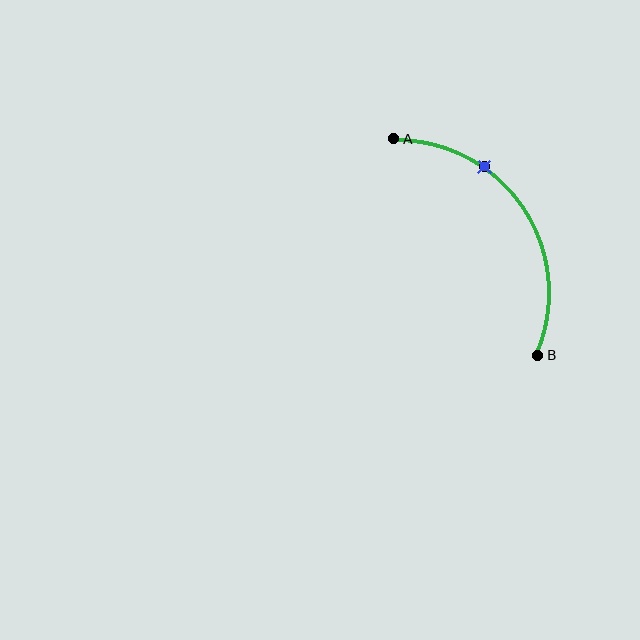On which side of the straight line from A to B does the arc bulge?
The arc bulges to the right of the straight line connecting A and B.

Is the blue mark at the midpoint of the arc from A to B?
No. The blue mark lies on the arc but is closer to endpoint A. The arc midpoint would be at the point on the curve equidistant along the arc from both A and B.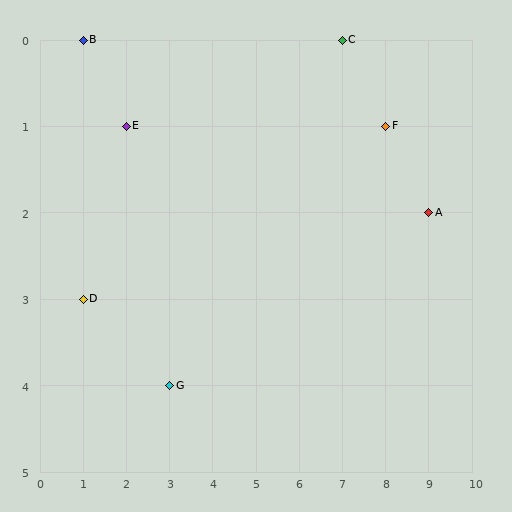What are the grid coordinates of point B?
Point B is at grid coordinates (1, 0).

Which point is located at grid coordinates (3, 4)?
Point G is at (3, 4).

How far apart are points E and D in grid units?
Points E and D are 1 column and 2 rows apart (about 2.2 grid units diagonally).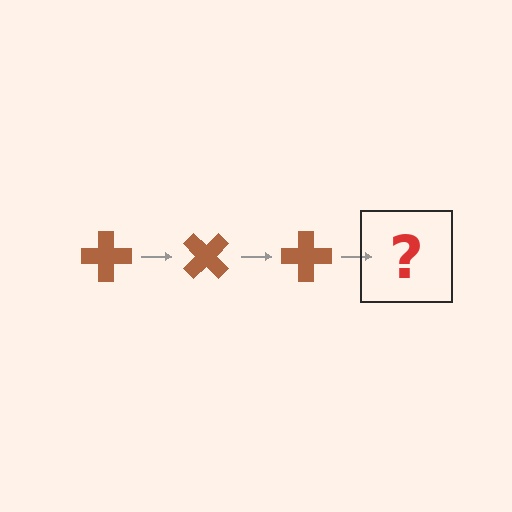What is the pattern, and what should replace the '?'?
The pattern is that the cross rotates 45 degrees each step. The '?' should be a brown cross rotated 135 degrees.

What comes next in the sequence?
The next element should be a brown cross rotated 135 degrees.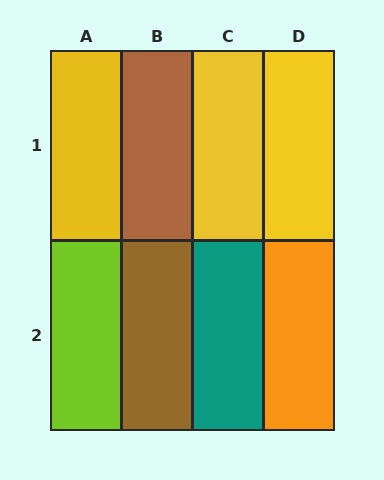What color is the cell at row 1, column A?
Yellow.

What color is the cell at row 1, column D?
Yellow.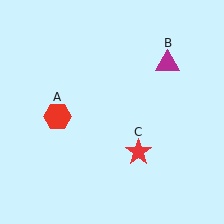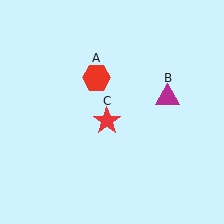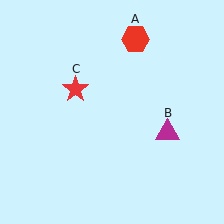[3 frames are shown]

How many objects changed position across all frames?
3 objects changed position: red hexagon (object A), magenta triangle (object B), red star (object C).